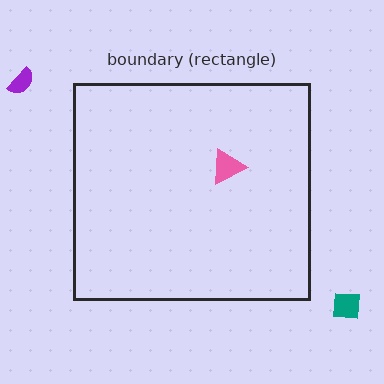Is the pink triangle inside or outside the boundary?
Inside.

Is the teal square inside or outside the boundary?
Outside.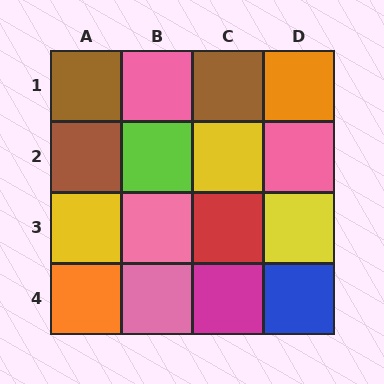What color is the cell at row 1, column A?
Brown.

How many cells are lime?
1 cell is lime.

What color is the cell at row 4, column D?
Blue.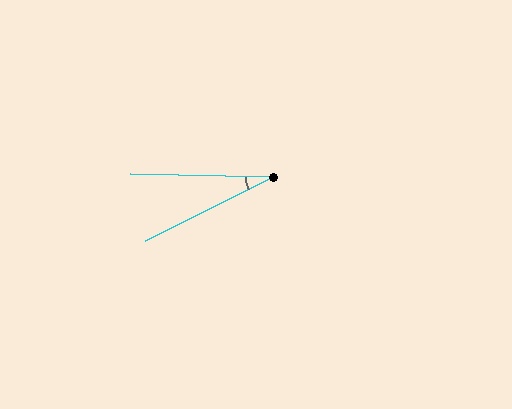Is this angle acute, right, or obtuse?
It is acute.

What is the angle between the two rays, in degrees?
Approximately 28 degrees.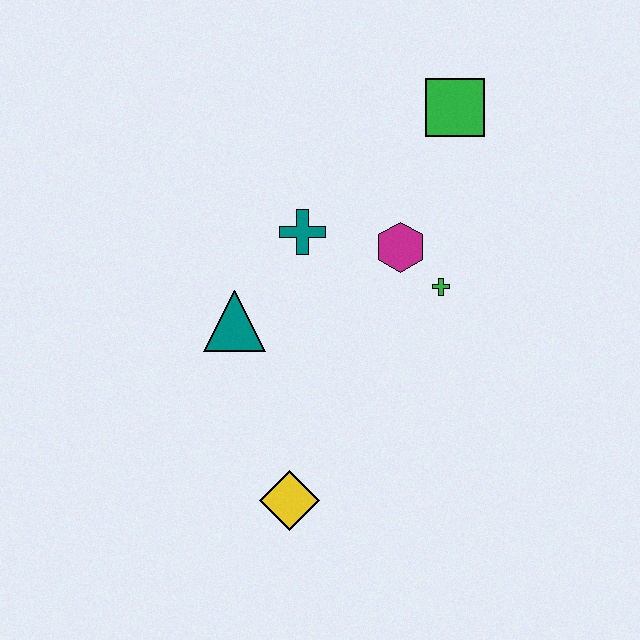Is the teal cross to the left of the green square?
Yes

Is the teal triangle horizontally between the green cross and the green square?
No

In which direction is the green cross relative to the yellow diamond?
The green cross is above the yellow diamond.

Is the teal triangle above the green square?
No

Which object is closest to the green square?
The magenta hexagon is closest to the green square.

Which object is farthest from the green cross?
The yellow diamond is farthest from the green cross.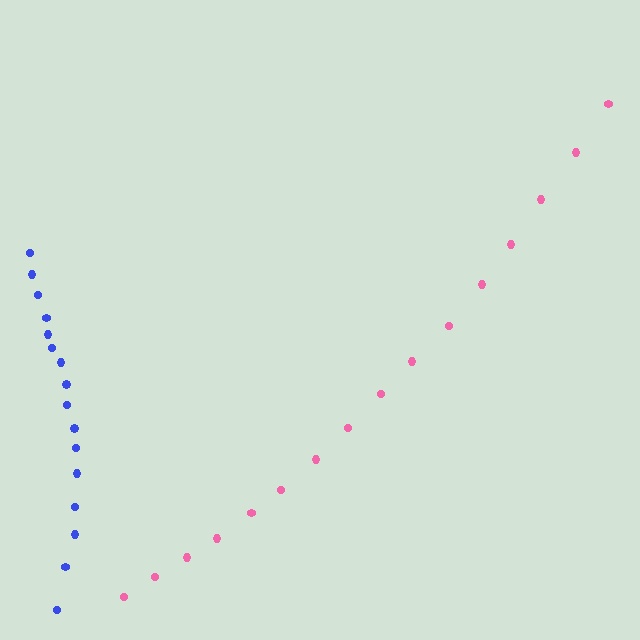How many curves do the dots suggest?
There are 2 distinct paths.